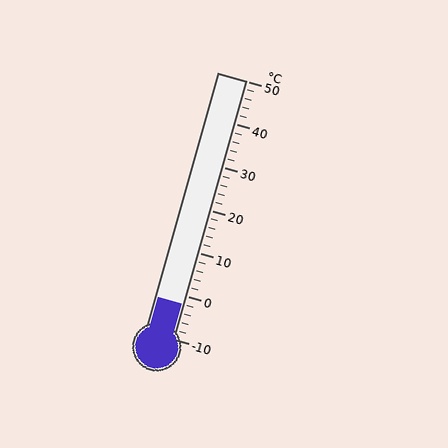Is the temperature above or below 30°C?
The temperature is below 30°C.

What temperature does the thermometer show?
The thermometer shows approximately -2°C.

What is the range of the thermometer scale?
The thermometer scale ranges from -10°C to 50°C.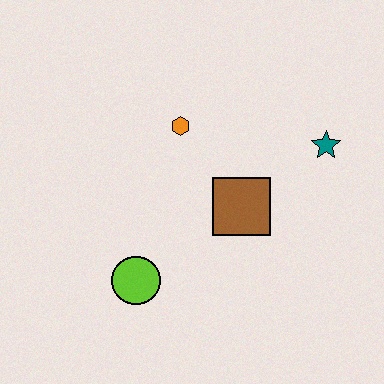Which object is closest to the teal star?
The brown square is closest to the teal star.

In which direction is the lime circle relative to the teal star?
The lime circle is to the left of the teal star.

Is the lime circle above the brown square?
No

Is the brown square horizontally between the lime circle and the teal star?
Yes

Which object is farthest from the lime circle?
The teal star is farthest from the lime circle.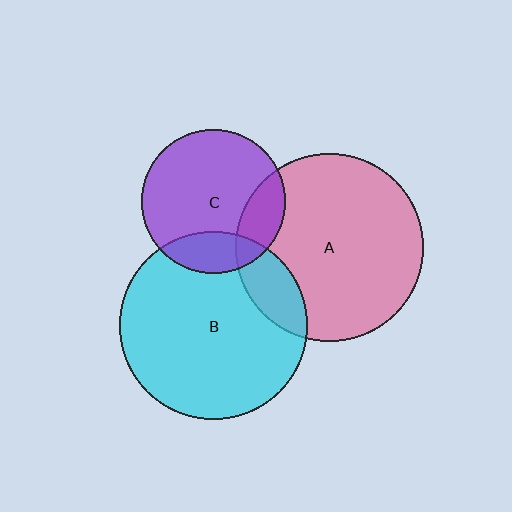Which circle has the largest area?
Circle B (cyan).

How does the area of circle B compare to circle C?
Approximately 1.7 times.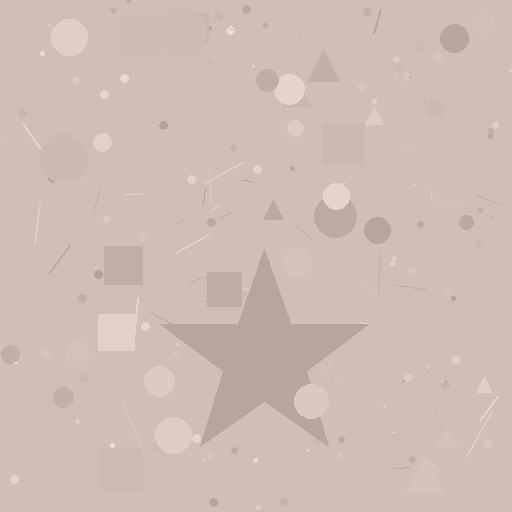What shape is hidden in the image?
A star is hidden in the image.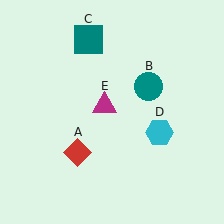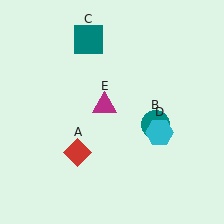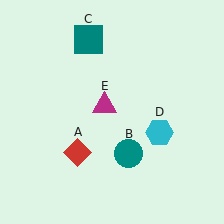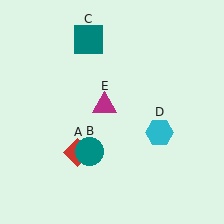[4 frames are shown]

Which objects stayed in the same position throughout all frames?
Red diamond (object A) and teal square (object C) and cyan hexagon (object D) and magenta triangle (object E) remained stationary.